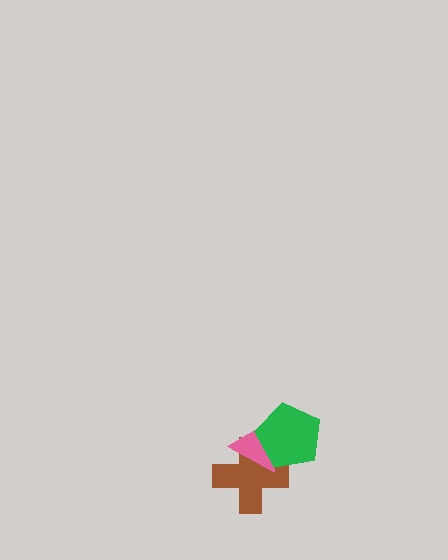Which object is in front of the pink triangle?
The green pentagon is in front of the pink triangle.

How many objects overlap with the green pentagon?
2 objects overlap with the green pentagon.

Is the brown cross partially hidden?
Yes, it is partially covered by another shape.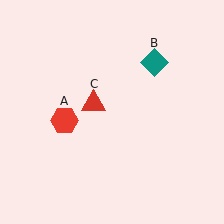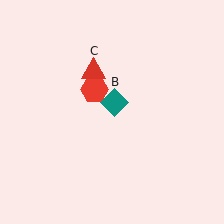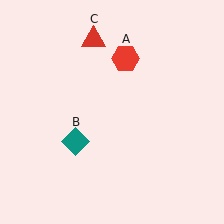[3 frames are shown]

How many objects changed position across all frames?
3 objects changed position: red hexagon (object A), teal diamond (object B), red triangle (object C).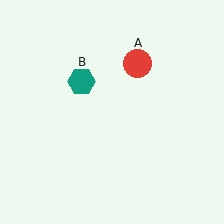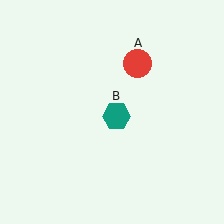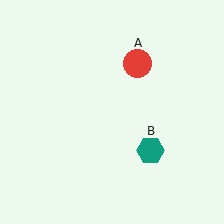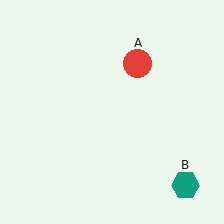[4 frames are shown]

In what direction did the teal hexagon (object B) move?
The teal hexagon (object B) moved down and to the right.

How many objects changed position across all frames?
1 object changed position: teal hexagon (object B).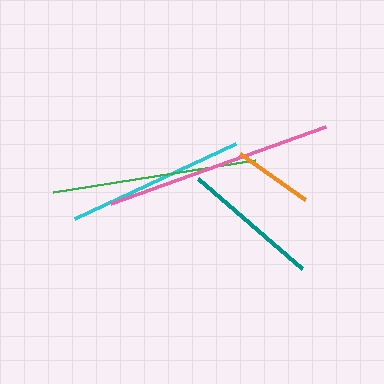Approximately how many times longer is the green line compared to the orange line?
The green line is approximately 2.6 times the length of the orange line.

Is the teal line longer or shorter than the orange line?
The teal line is longer than the orange line.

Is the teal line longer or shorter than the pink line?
The pink line is longer than the teal line.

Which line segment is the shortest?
The orange line is the shortest at approximately 80 pixels.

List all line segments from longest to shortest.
From longest to shortest: pink, green, cyan, teal, orange.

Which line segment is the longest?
The pink line is the longest at approximately 228 pixels.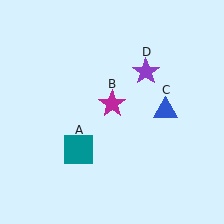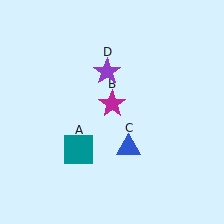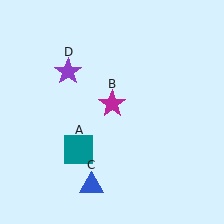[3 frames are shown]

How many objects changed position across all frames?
2 objects changed position: blue triangle (object C), purple star (object D).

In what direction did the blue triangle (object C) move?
The blue triangle (object C) moved down and to the left.